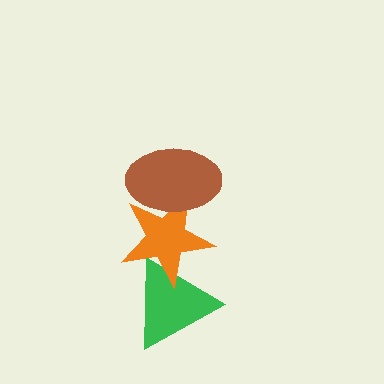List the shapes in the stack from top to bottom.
From top to bottom: the brown ellipse, the orange star, the green triangle.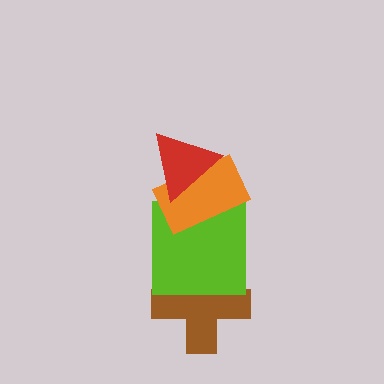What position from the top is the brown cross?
The brown cross is 4th from the top.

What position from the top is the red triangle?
The red triangle is 1st from the top.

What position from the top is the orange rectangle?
The orange rectangle is 2nd from the top.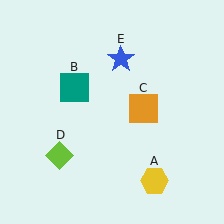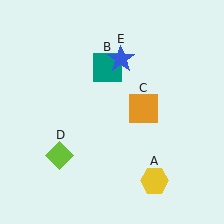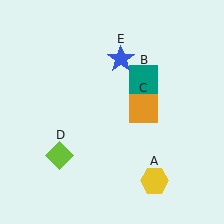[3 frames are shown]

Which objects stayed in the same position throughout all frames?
Yellow hexagon (object A) and orange square (object C) and lime diamond (object D) and blue star (object E) remained stationary.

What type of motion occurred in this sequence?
The teal square (object B) rotated clockwise around the center of the scene.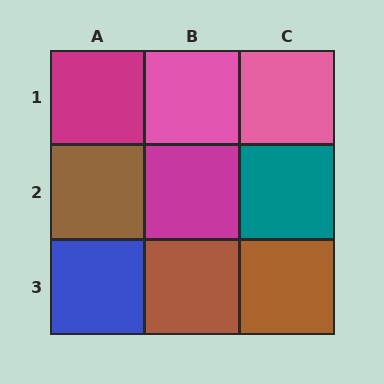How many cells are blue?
1 cell is blue.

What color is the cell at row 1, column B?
Pink.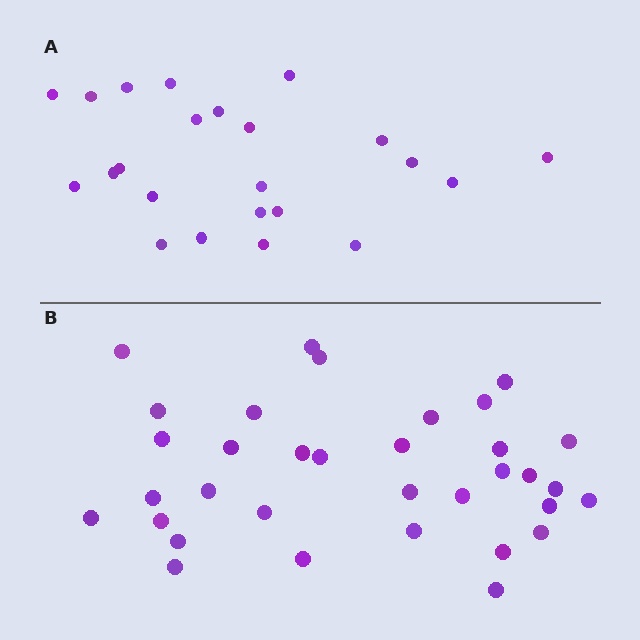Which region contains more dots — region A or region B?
Region B (the bottom region) has more dots.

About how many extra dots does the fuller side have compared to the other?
Region B has roughly 12 or so more dots than region A.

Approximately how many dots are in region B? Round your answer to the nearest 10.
About 30 dots. (The exact count is 34, which rounds to 30.)